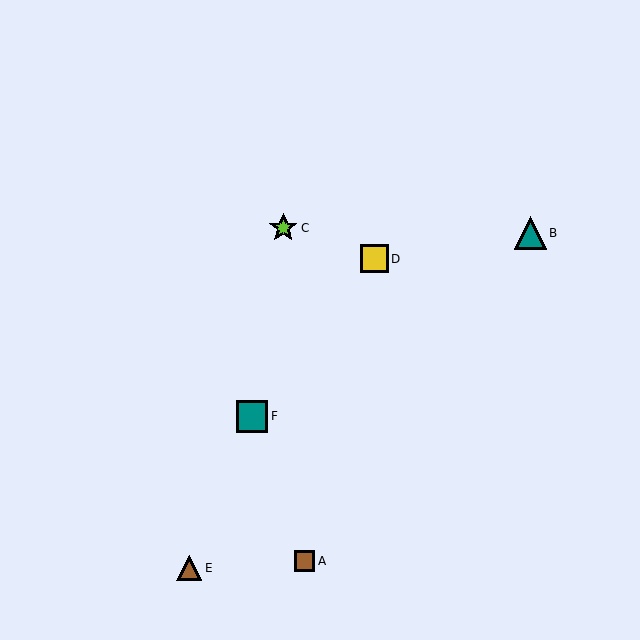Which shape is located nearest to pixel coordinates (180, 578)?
The brown triangle (labeled E) at (189, 568) is nearest to that location.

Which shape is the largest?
The teal triangle (labeled B) is the largest.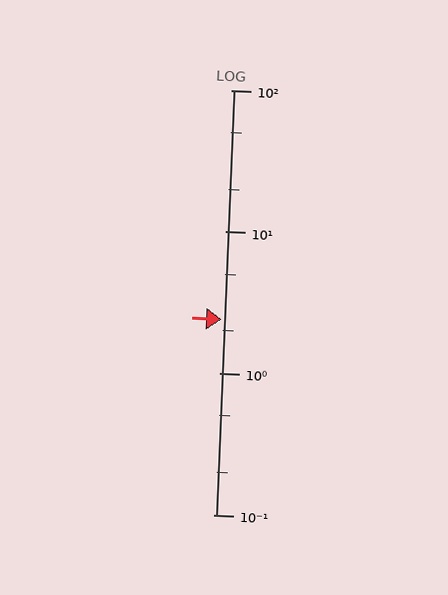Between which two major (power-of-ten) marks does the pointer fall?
The pointer is between 1 and 10.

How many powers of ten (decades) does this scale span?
The scale spans 3 decades, from 0.1 to 100.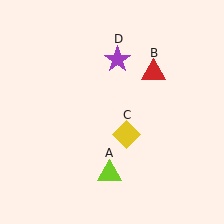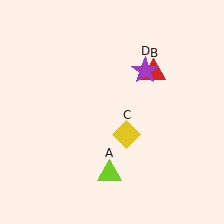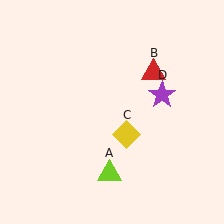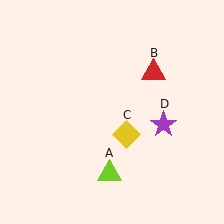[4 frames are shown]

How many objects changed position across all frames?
1 object changed position: purple star (object D).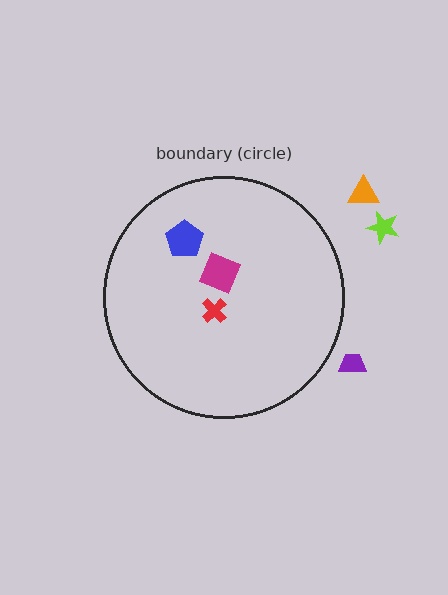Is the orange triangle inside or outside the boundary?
Outside.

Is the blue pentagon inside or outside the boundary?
Inside.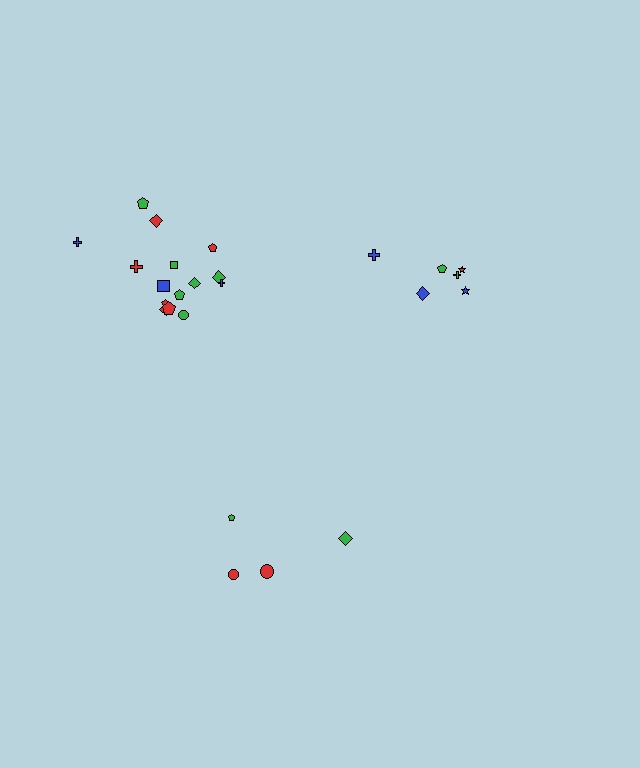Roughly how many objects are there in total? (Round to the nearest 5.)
Roughly 25 objects in total.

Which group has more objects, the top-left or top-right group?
The top-left group.